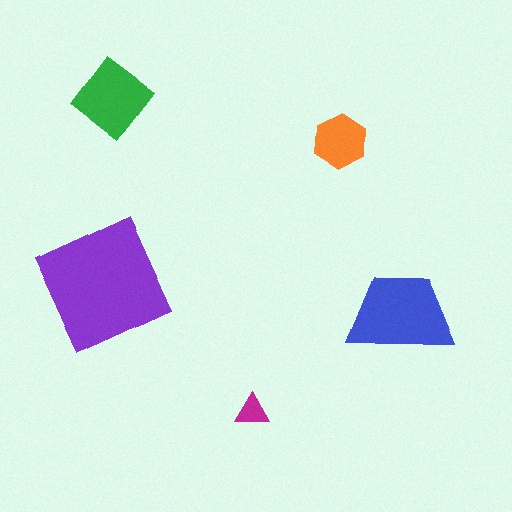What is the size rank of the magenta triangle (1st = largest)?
5th.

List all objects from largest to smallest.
The purple square, the blue trapezoid, the green diamond, the orange hexagon, the magenta triangle.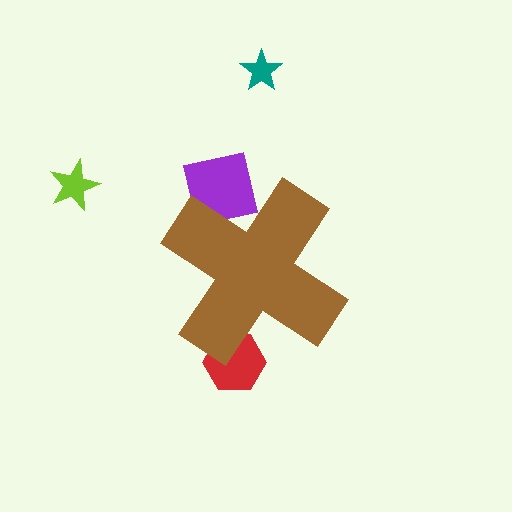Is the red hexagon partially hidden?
Yes, the red hexagon is partially hidden behind the brown cross.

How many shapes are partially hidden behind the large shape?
2 shapes are partially hidden.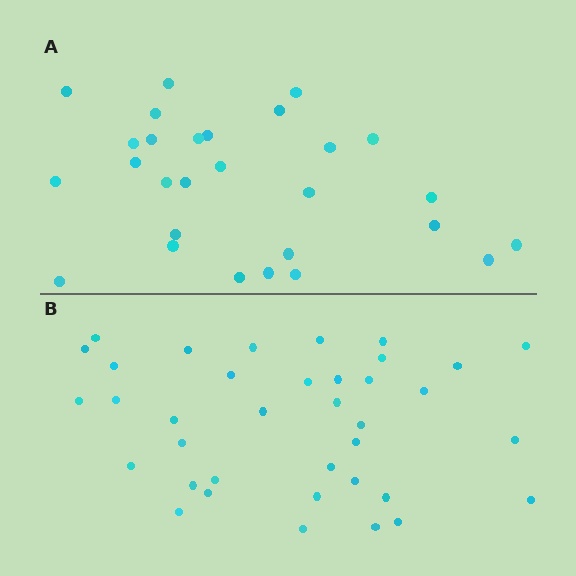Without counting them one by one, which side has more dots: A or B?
Region B (the bottom region) has more dots.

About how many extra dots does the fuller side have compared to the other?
Region B has roughly 8 or so more dots than region A.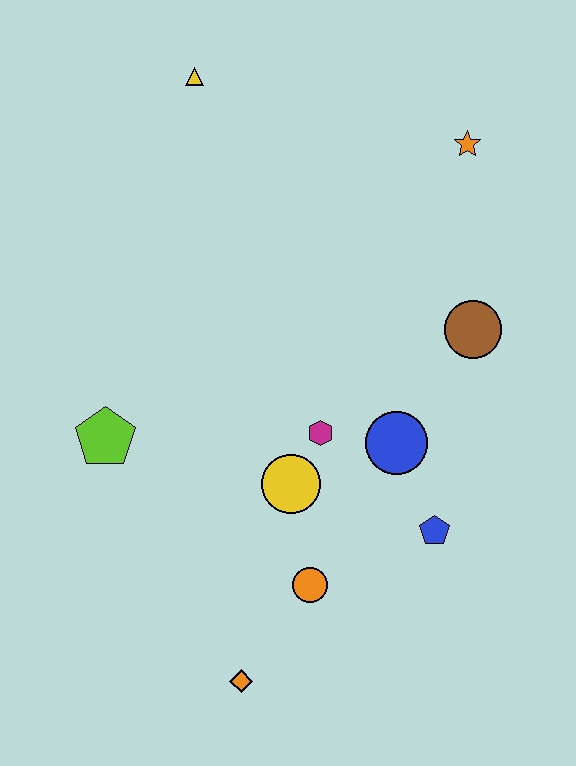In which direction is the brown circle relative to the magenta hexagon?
The brown circle is to the right of the magenta hexagon.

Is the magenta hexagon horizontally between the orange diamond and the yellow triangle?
No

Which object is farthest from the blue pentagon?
The yellow triangle is farthest from the blue pentagon.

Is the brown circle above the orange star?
No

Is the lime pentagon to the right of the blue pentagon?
No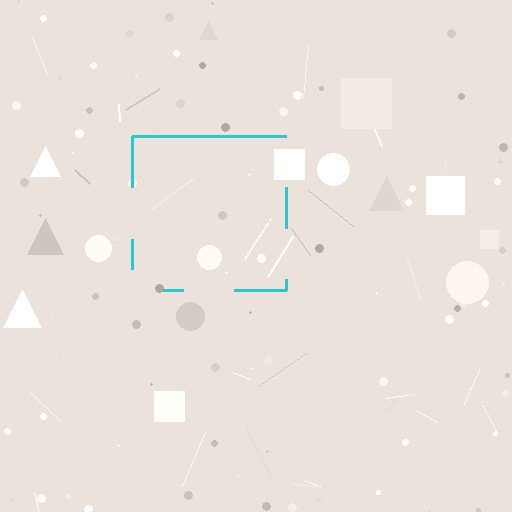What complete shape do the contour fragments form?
The contour fragments form a square.